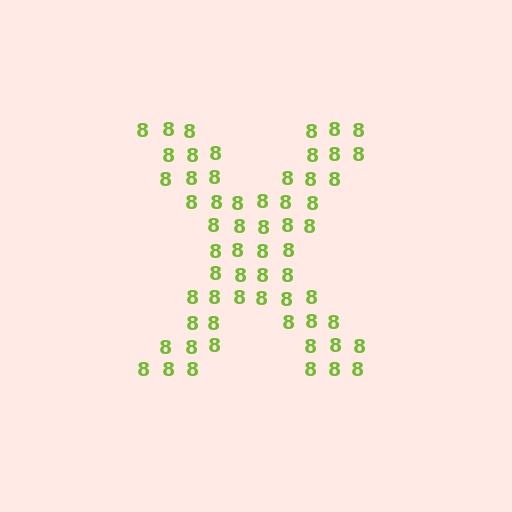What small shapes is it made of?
It is made of small digit 8's.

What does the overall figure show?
The overall figure shows the letter X.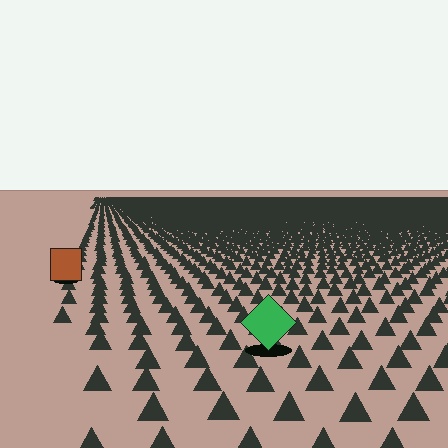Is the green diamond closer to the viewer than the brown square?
Yes. The green diamond is closer — you can tell from the texture gradient: the ground texture is coarser near it.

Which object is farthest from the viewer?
The brown square is farthest from the viewer. It appears smaller and the ground texture around it is denser.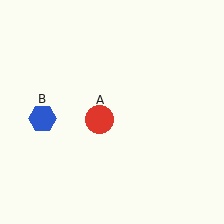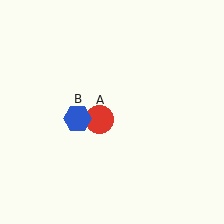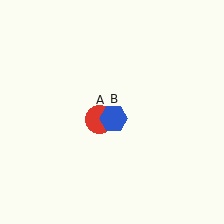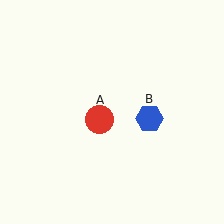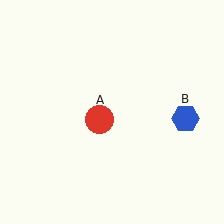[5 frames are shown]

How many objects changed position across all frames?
1 object changed position: blue hexagon (object B).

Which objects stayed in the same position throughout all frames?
Red circle (object A) remained stationary.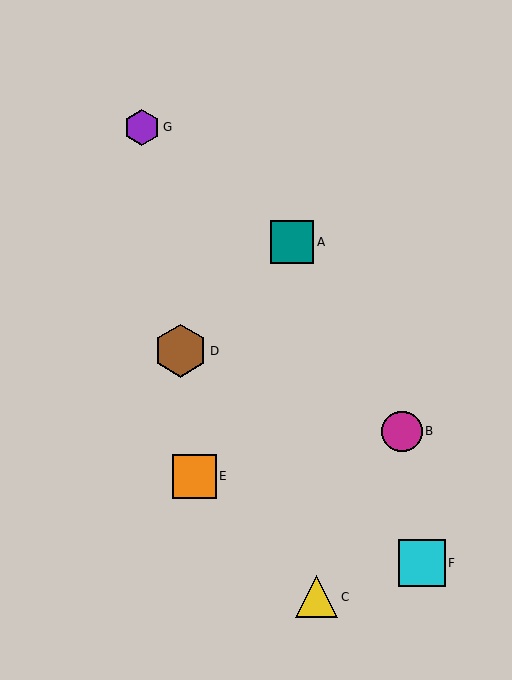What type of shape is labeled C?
Shape C is a yellow triangle.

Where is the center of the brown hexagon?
The center of the brown hexagon is at (180, 351).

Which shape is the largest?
The brown hexagon (labeled D) is the largest.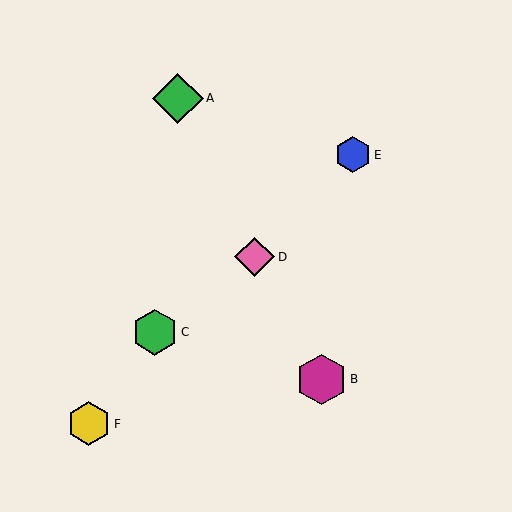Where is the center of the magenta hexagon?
The center of the magenta hexagon is at (321, 380).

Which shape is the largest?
The green diamond (labeled A) is the largest.